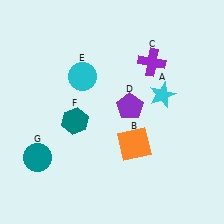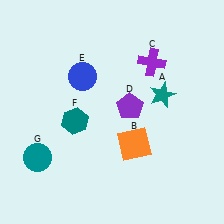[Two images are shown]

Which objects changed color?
A changed from cyan to teal. E changed from cyan to blue.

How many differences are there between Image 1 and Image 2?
There are 2 differences between the two images.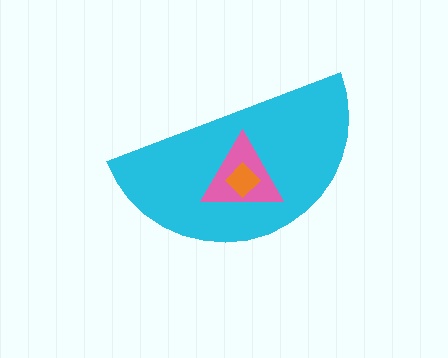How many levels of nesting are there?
3.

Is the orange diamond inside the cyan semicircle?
Yes.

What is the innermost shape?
The orange diamond.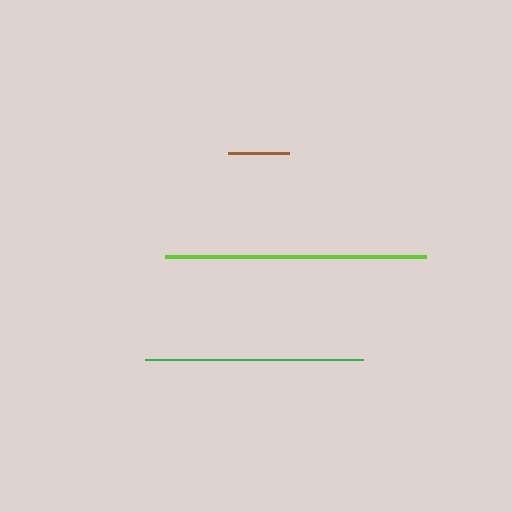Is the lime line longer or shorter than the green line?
The lime line is longer than the green line.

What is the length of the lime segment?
The lime segment is approximately 261 pixels long.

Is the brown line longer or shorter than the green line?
The green line is longer than the brown line.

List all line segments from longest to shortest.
From longest to shortest: lime, green, brown.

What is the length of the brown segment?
The brown segment is approximately 61 pixels long.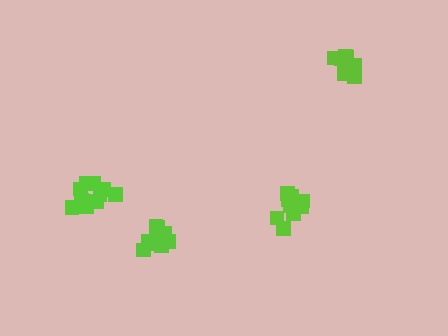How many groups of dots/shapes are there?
There are 4 groups.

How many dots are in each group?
Group 1: 9 dots, Group 2: 9 dots, Group 3: 10 dots, Group 4: 7 dots (35 total).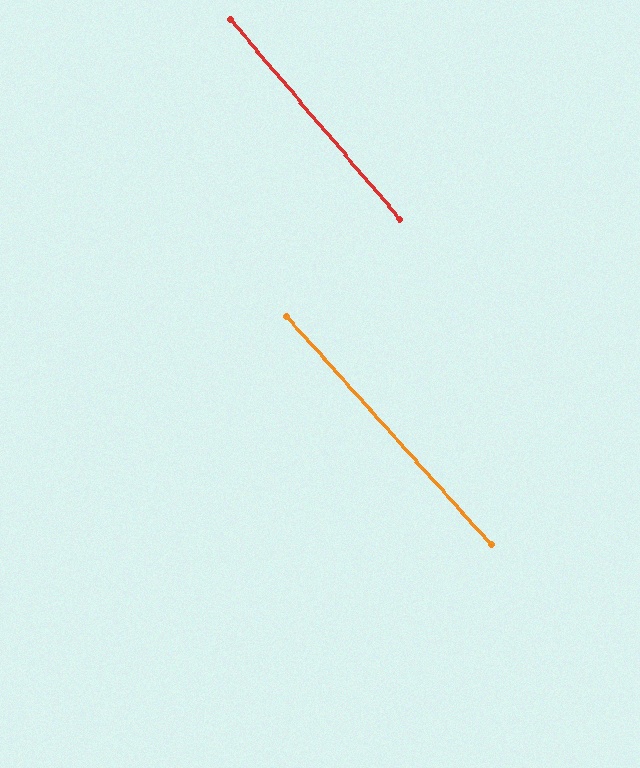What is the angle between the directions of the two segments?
Approximately 1 degree.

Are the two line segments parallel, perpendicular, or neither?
Parallel — their directions differ by only 1.5°.